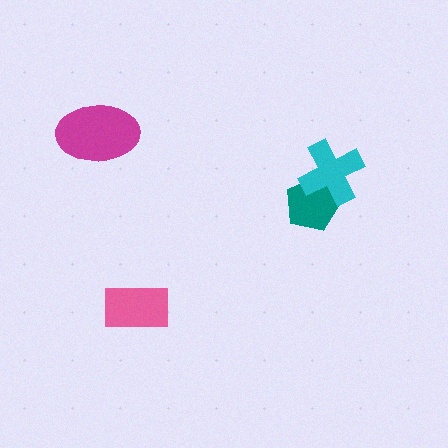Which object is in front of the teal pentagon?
The cyan cross is in front of the teal pentagon.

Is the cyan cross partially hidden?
No, no other shape covers it.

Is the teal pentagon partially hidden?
Yes, it is partially covered by another shape.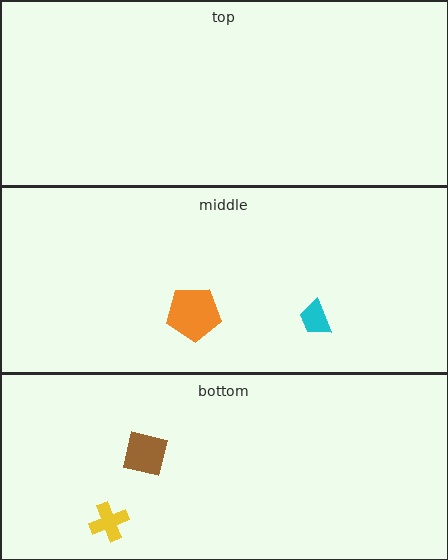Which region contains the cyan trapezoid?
The middle region.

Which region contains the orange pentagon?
The middle region.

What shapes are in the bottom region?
The brown square, the yellow cross.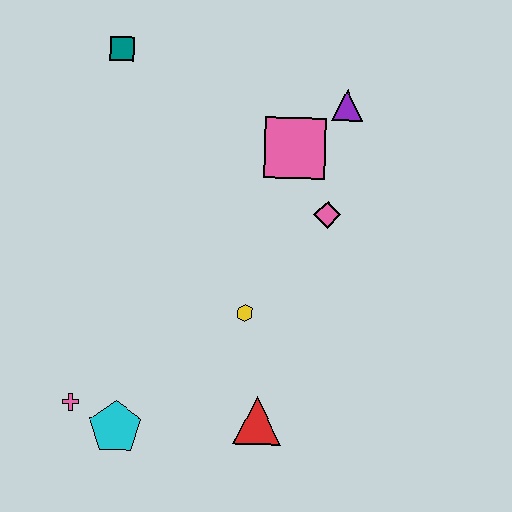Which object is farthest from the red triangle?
The teal square is farthest from the red triangle.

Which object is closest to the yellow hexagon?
The red triangle is closest to the yellow hexagon.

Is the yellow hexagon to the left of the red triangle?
Yes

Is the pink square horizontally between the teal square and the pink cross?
No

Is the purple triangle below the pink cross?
No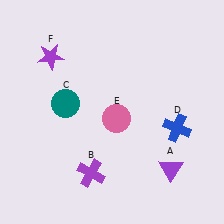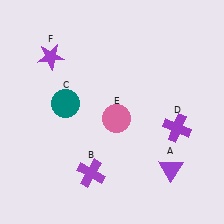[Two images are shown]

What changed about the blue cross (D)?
In Image 1, D is blue. In Image 2, it changed to purple.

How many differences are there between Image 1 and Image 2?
There is 1 difference between the two images.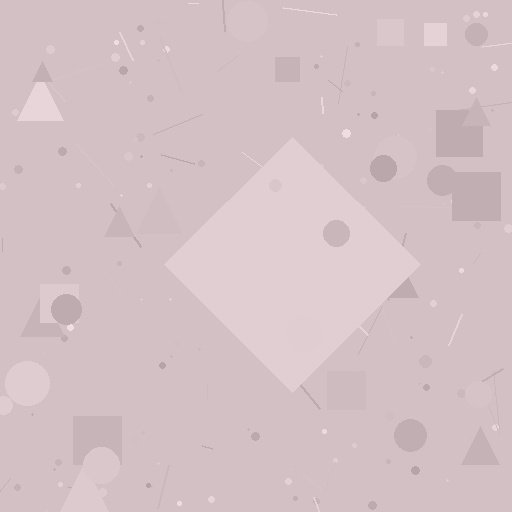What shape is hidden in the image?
A diamond is hidden in the image.